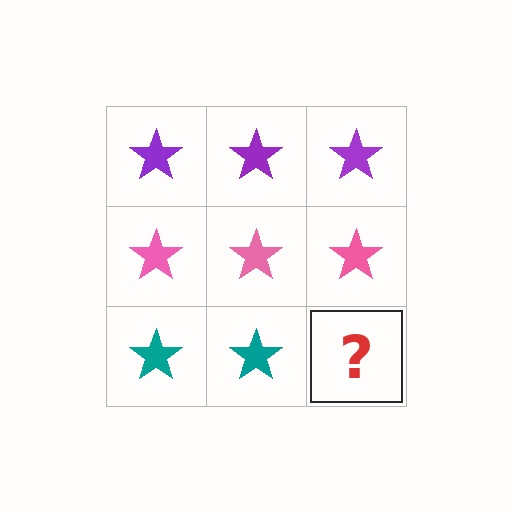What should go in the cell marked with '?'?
The missing cell should contain a teal star.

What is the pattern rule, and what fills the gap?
The rule is that each row has a consistent color. The gap should be filled with a teal star.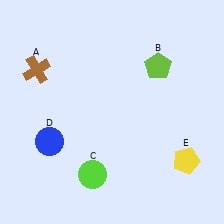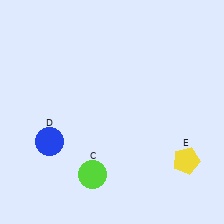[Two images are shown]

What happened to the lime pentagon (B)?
The lime pentagon (B) was removed in Image 2. It was in the top-right area of Image 1.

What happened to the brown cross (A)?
The brown cross (A) was removed in Image 2. It was in the top-left area of Image 1.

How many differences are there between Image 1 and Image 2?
There are 2 differences between the two images.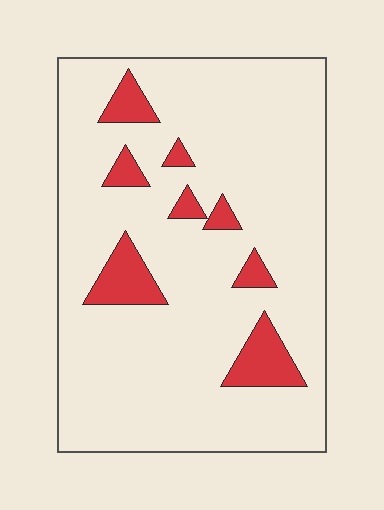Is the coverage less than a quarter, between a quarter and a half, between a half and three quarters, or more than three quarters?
Less than a quarter.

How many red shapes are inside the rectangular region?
8.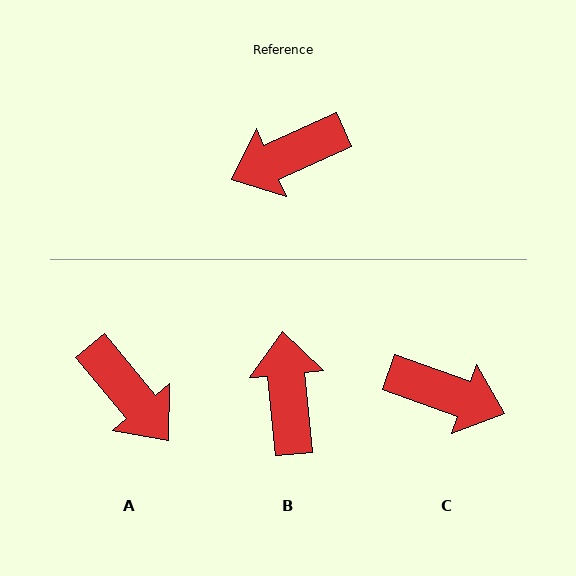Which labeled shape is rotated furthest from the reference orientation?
C, about 136 degrees away.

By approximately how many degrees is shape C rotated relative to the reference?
Approximately 136 degrees counter-clockwise.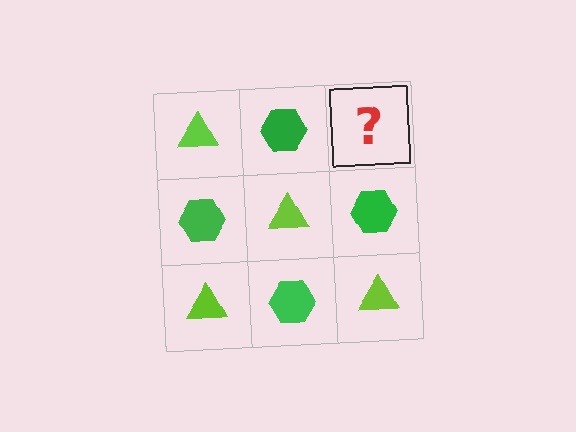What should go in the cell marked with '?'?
The missing cell should contain a lime triangle.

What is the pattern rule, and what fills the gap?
The rule is that it alternates lime triangle and green hexagon in a checkerboard pattern. The gap should be filled with a lime triangle.